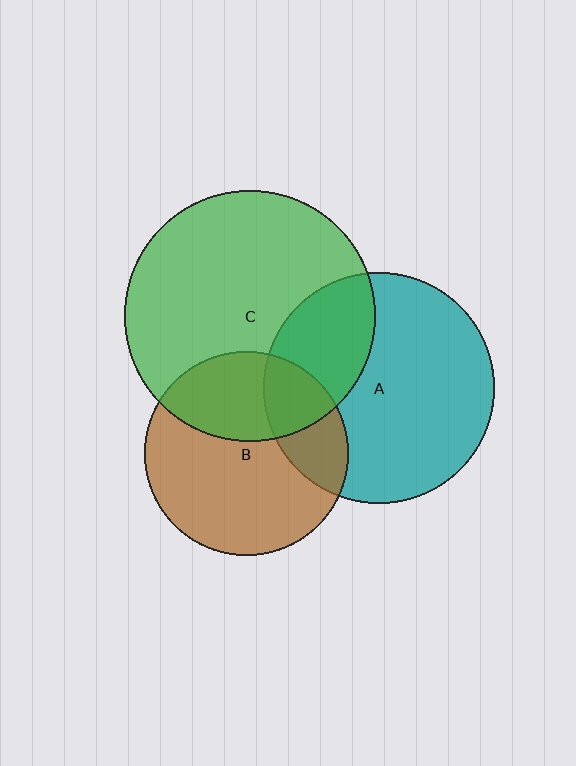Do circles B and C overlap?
Yes.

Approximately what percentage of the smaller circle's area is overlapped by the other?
Approximately 35%.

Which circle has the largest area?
Circle C (green).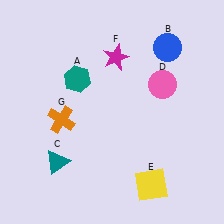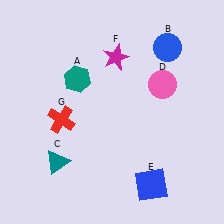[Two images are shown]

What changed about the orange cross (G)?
In Image 1, G is orange. In Image 2, it changed to red.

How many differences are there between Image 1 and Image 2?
There are 2 differences between the two images.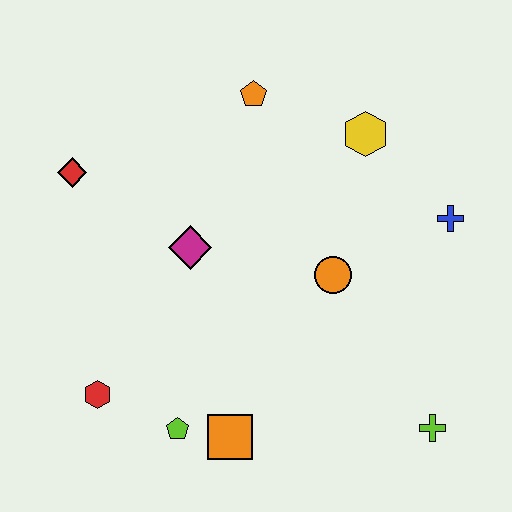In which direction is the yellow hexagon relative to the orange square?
The yellow hexagon is above the orange square.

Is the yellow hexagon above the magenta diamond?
Yes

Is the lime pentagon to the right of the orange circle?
No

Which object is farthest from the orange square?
The orange pentagon is farthest from the orange square.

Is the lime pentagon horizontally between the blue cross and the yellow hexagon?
No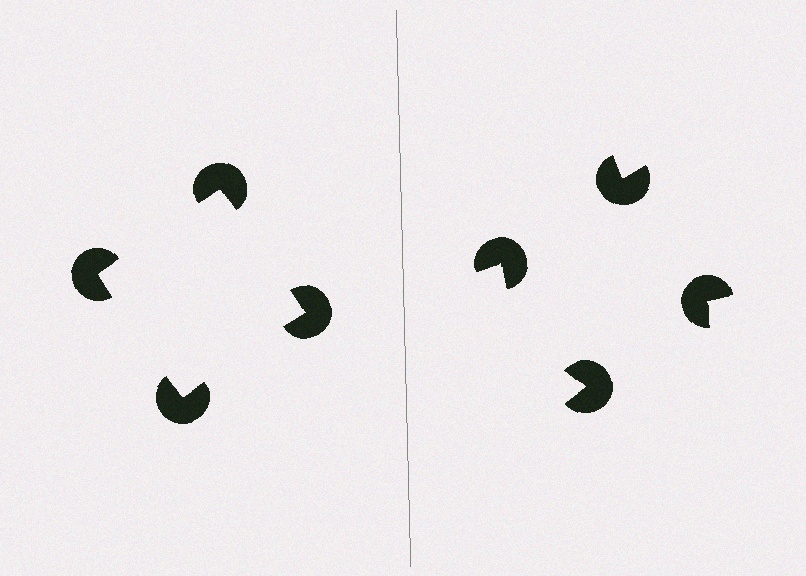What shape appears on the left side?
An illusory square.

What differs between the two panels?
The pac-man discs are positioned identically on both sides; only the wedge orientations differ. On the left they align to a square; on the right they are misaligned.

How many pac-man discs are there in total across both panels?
8 — 4 on each side.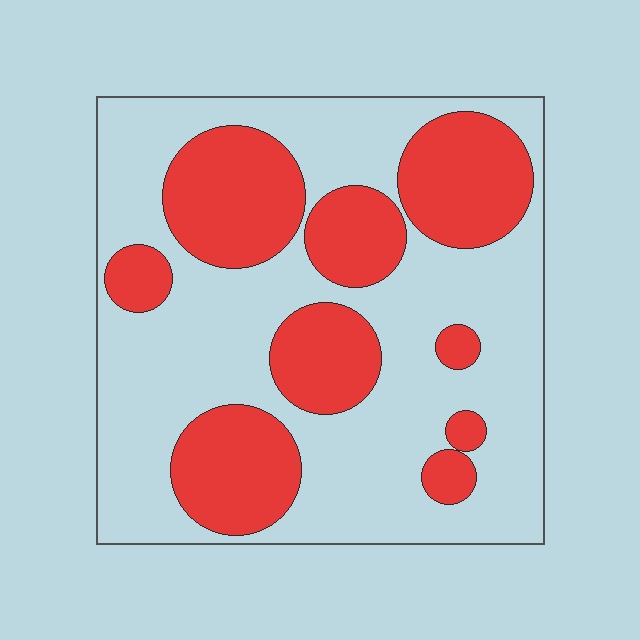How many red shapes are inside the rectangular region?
9.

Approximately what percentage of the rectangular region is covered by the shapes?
Approximately 35%.